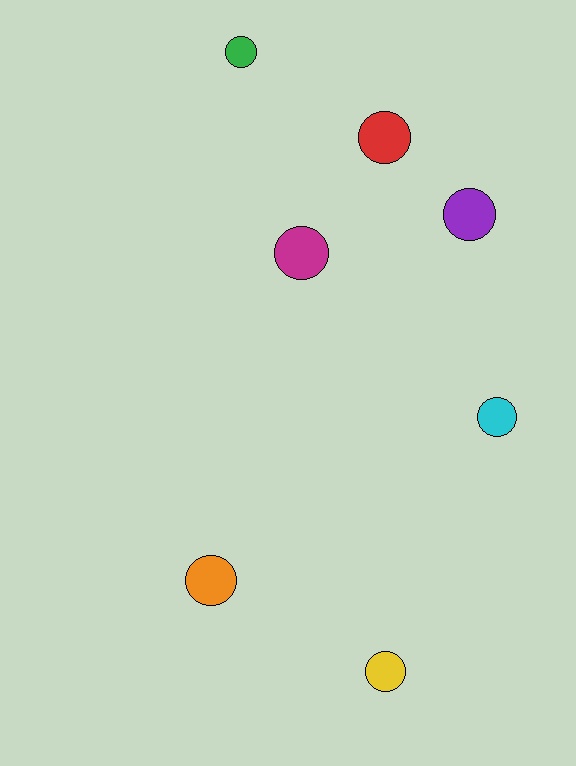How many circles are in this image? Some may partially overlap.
There are 7 circles.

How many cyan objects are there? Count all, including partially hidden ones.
There is 1 cyan object.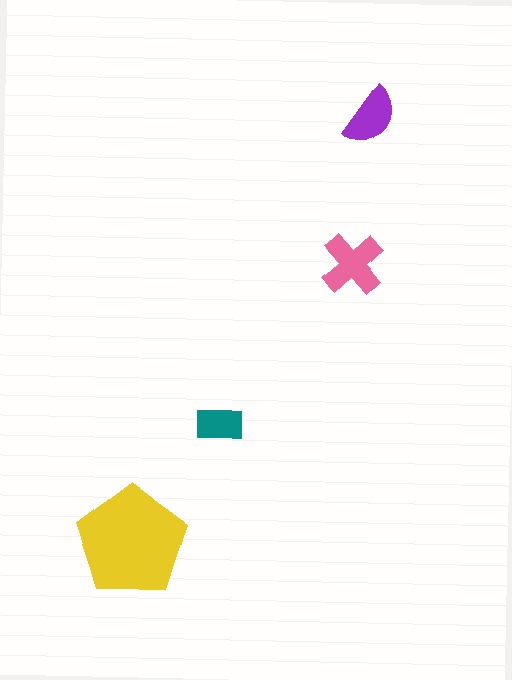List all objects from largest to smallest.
The yellow pentagon, the pink cross, the purple semicircle, the teal rectangle.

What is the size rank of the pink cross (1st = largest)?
2nd.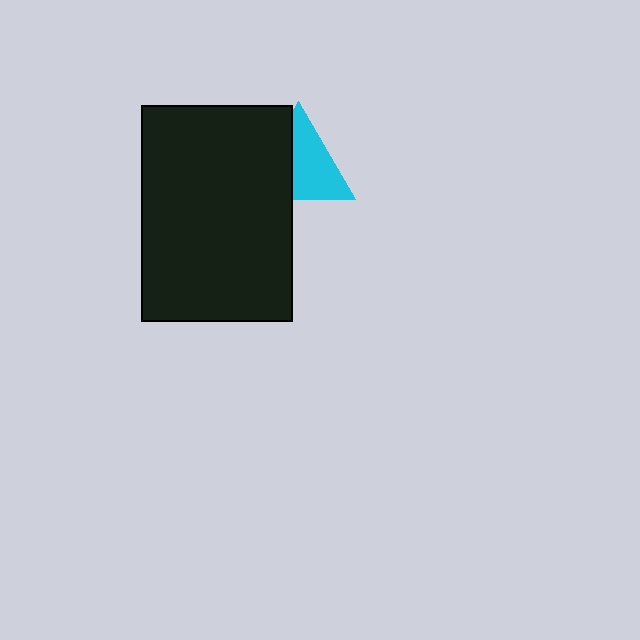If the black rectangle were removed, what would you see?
You would see the complete cyan triangle.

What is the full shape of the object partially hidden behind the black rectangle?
The partially hidden object is a cyan triangle.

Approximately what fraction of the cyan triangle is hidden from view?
Roughly 41% of the cyan triangle is hidden behind the black rectangle.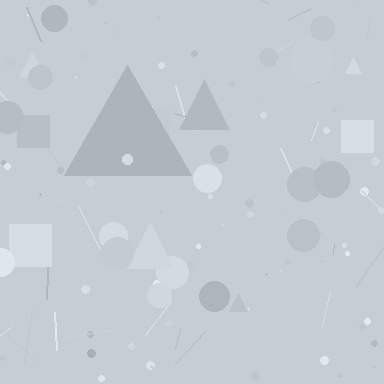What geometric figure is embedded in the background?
A triangle is embedded in the background.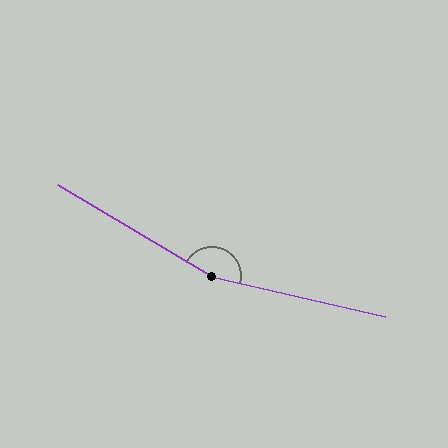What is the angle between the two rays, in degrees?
Approximately 163 degrees.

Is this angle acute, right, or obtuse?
It is obtuse.